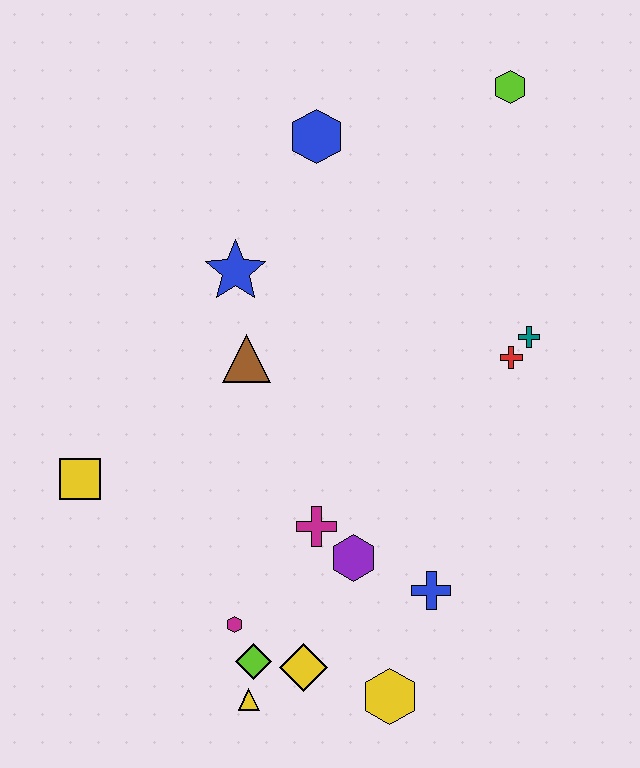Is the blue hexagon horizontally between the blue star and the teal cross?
Yes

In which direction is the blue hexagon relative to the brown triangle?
The blue hexagon is above the brown triangle.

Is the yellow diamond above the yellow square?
No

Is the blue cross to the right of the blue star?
Yes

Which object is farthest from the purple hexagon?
The lime hexagon is farthest from the purple hexagon.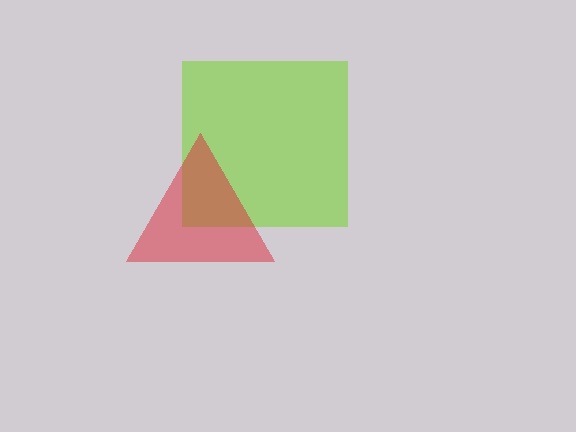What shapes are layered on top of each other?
The layered shapes are: a lime square, a red triangle.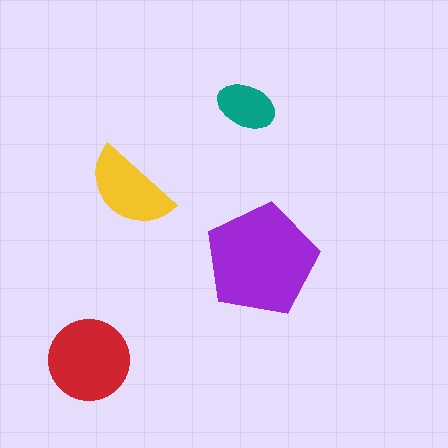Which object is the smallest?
The teal ellipse.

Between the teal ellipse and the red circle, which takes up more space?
The red circle.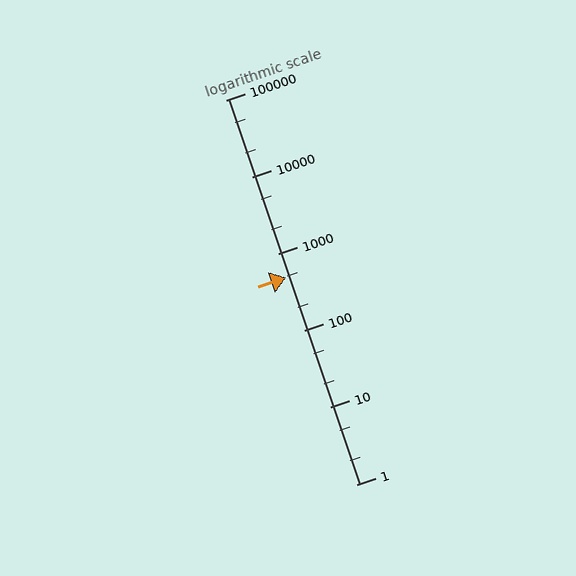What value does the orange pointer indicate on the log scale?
The pointer indicates approximately 490.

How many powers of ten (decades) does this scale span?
The scale spans 5 decades, from 1 to 100000.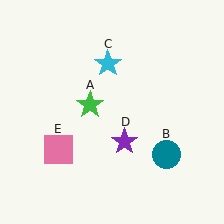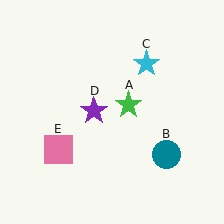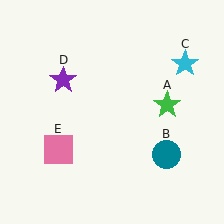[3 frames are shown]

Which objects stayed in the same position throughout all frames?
Teal circle (object B) and pink square (object E) remained stationary.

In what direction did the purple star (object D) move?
The purple star (object D) moved up and to the left.